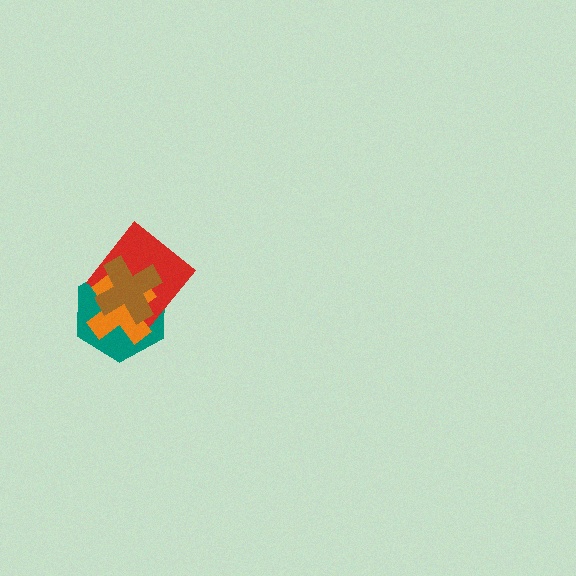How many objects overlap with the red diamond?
3 objects overlap with the red diamond.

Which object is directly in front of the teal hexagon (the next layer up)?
The red diamond is directly in front of the teal hexagon.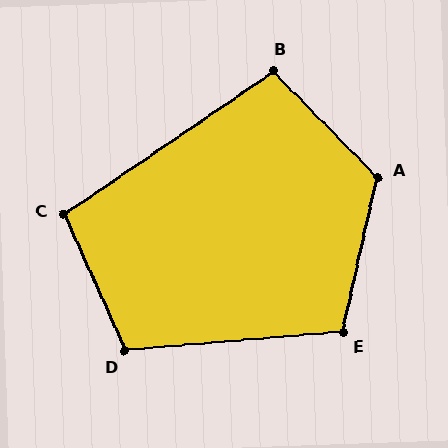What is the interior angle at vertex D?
Approximately 109 degrees (obtuse).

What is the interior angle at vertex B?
Approximately 100 degrees (obtuse).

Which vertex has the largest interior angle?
A, at approximately 123 degrees.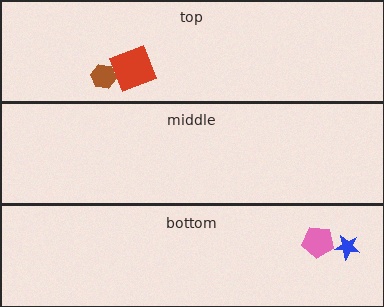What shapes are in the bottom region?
The blue star, the pink pentagon.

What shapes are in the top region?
The brown hexagon, the red square.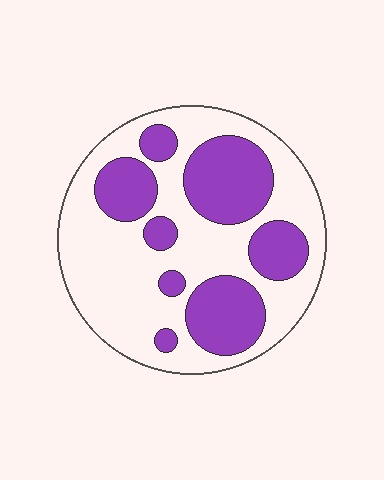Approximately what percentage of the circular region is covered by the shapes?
Approximately 35%.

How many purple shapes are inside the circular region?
8.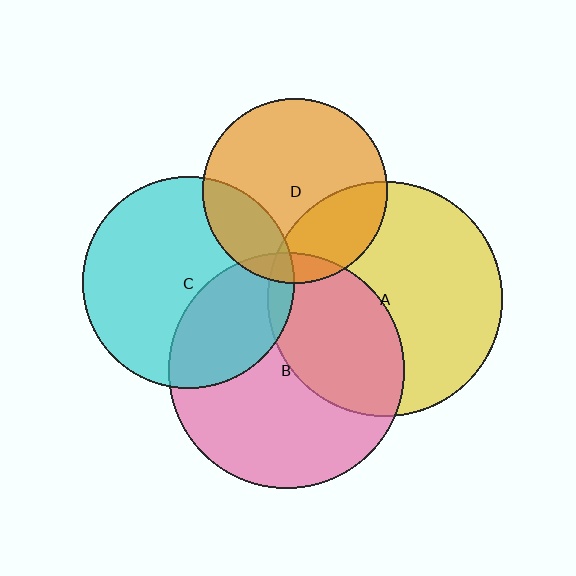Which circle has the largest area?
Circle B (pink).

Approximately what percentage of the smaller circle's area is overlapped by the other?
Approximately 35%.